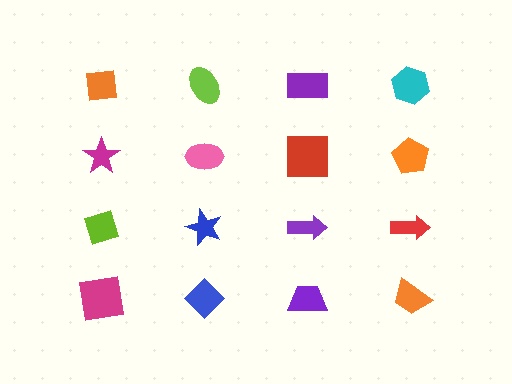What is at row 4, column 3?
A purple trapezoid.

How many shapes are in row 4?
4 shapes.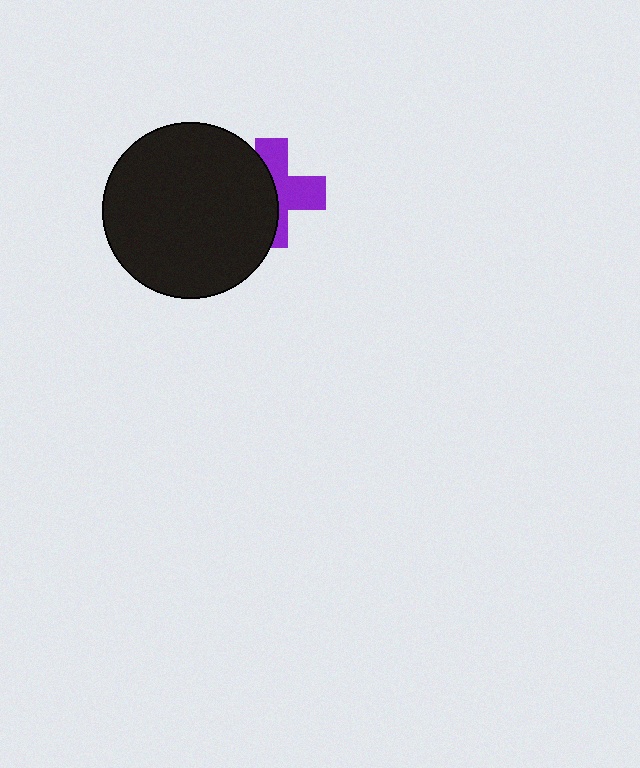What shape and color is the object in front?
The object in front is a black circle.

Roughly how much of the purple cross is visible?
About half of it is visible (roughly 50%).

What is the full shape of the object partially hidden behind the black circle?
The partially hidden object is a purple cross.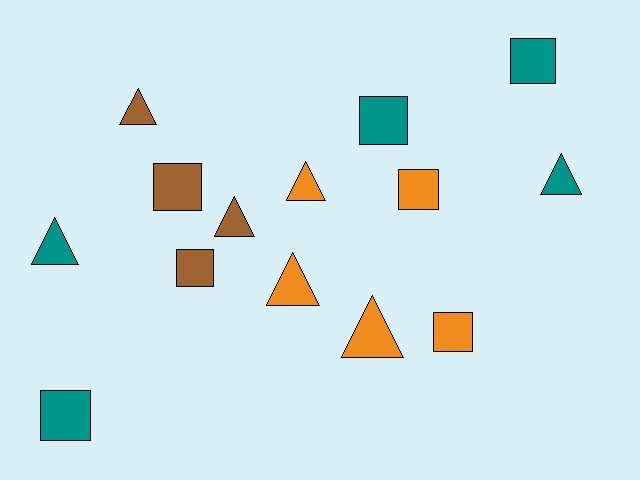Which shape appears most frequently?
Square, with 7 objects.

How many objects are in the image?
There are 14 objects.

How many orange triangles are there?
There are 3 orange triangles.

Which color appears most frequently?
Orange, with 5 objects.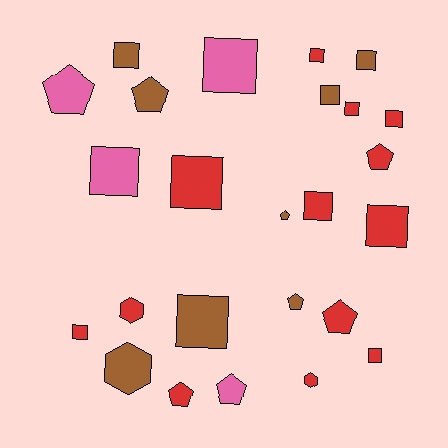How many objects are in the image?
There are 25 objects.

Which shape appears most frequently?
Square, with 14 objects.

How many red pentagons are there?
There are 3 red pentagons.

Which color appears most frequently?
Red, with 13 objects.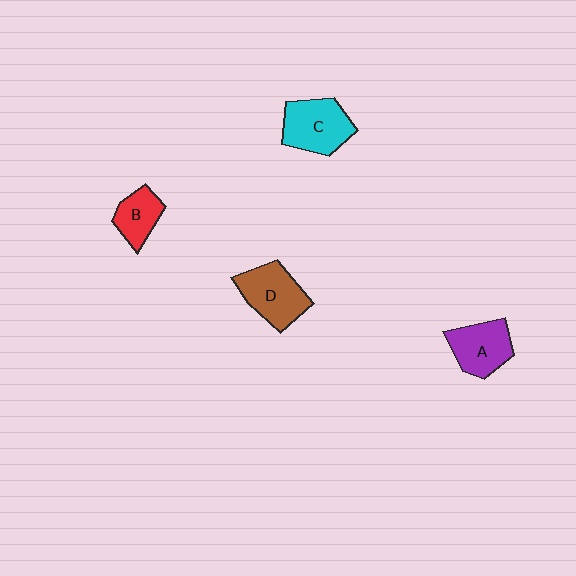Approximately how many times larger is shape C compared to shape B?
Approximately 1.6 times.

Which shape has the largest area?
Shape C (cyan).